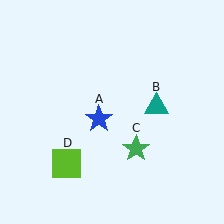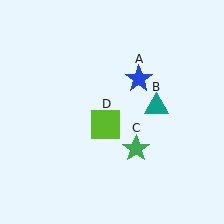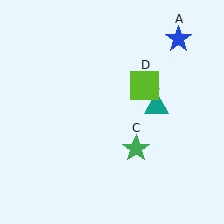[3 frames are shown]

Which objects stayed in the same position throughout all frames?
Teal triangle (object B) and green star (object C) remained stationary.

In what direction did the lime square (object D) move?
The lime square (object D) moved up and to the right.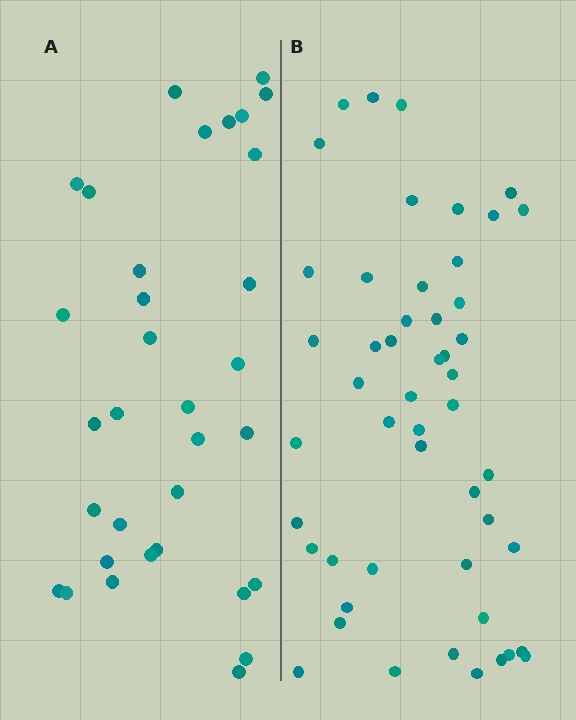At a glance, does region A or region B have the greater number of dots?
Region B (the right region) has more dots.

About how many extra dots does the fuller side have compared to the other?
Region B has approximately 15 more dots than region A.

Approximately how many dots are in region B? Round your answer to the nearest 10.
About 50 dots.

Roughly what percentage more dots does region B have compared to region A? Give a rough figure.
About 50% more.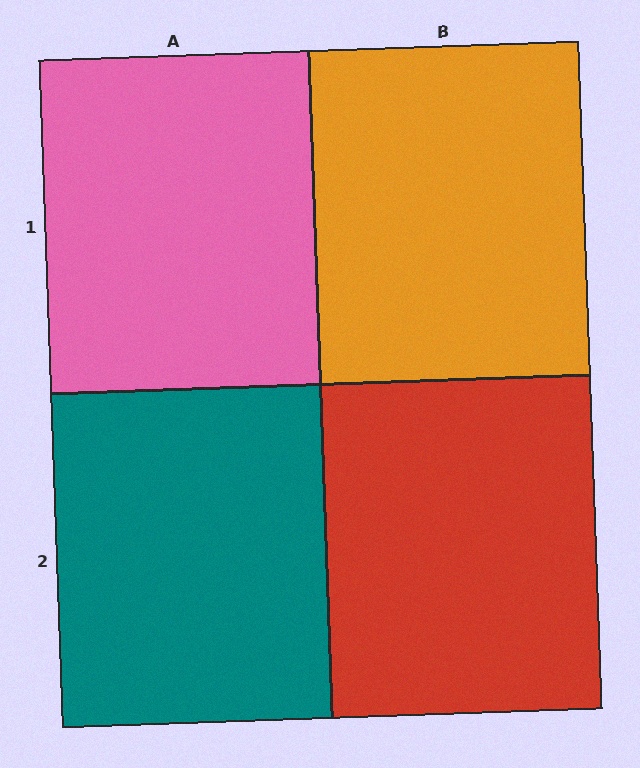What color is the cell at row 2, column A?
Teal.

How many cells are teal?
1 cell is teal.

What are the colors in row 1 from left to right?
Pink, orange.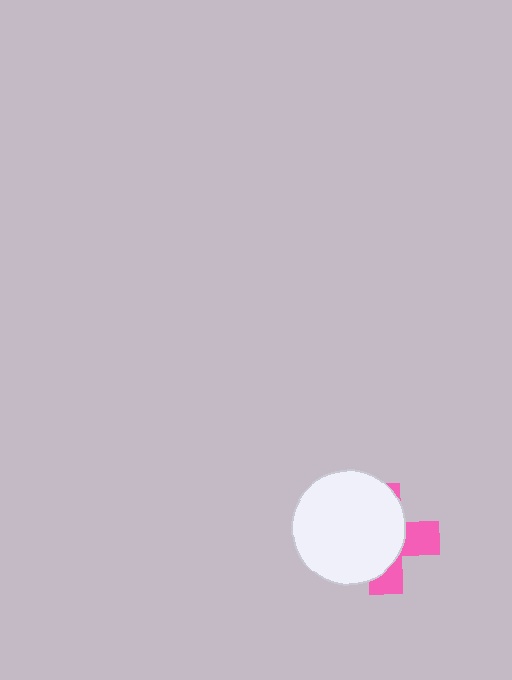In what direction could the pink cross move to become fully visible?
The pink cross could move right. That would shift it out from behind the white circle entirely.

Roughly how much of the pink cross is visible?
A small part of it is visible (roughly 33%).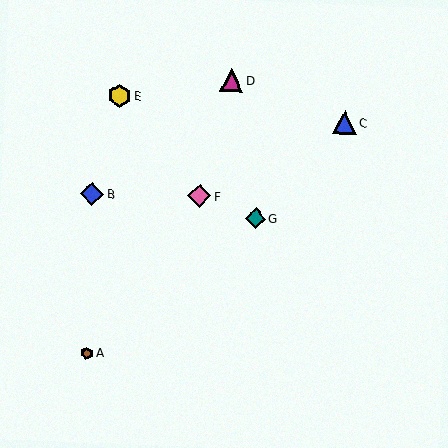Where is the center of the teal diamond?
The center of the teal diamond is at (255, 218).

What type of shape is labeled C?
Shape C is a blue triangle.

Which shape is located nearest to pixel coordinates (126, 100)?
The yellow hexagon (labeled E) at (119, 96) is nearest to that location.